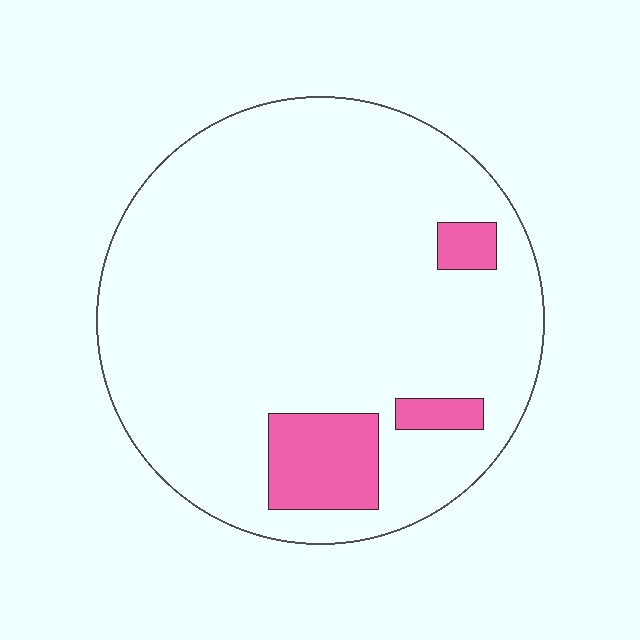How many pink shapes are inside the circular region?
3.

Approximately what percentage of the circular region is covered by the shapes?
Approximately 10%.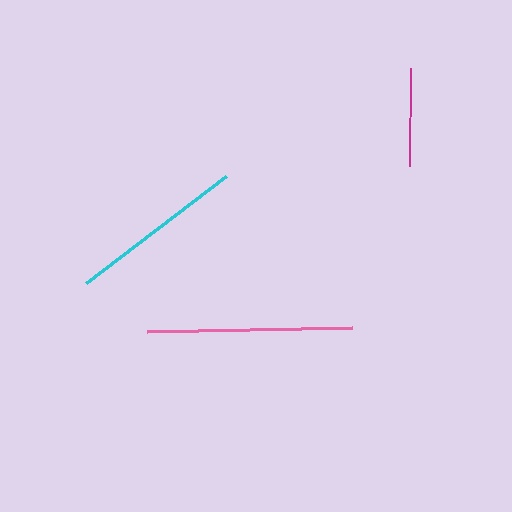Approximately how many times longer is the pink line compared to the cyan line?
The pink line is approximately 1.2 times the length of the cyan line.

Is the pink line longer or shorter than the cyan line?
The pink line is longer than the cyan line.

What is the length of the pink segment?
The pink segment is approximately 205 pixels long.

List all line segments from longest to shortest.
From longest to shortest: pink, cyan, magenta.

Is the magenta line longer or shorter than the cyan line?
The cyan line is longer than the magenta line.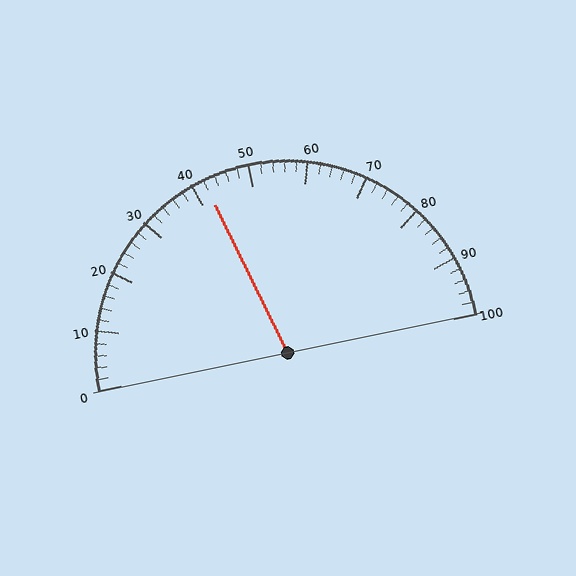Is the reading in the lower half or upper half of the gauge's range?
The reading is in the lower half of the range (0 to 100).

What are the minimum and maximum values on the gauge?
The gauge ranges from 0 to 100.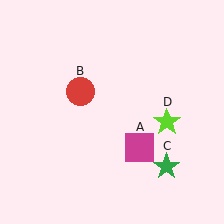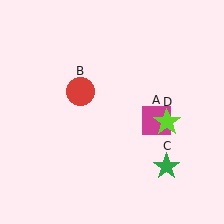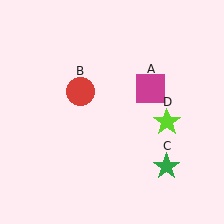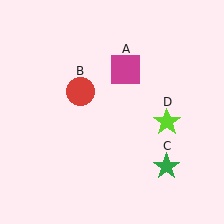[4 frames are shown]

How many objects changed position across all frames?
1 object changed position: magenta square (object A).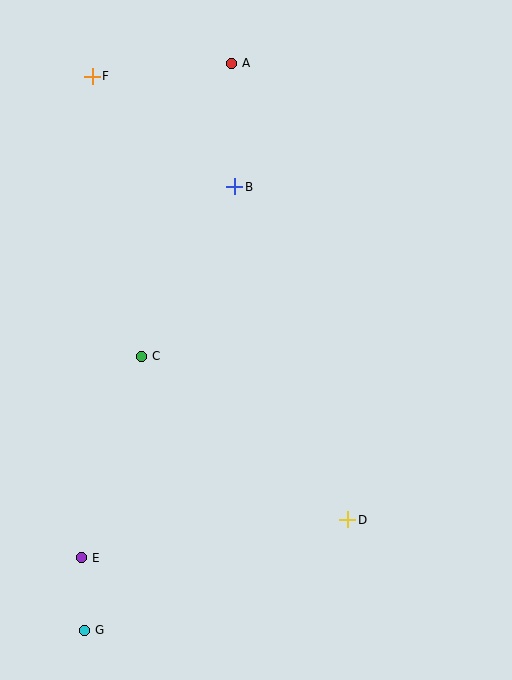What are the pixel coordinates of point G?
Point G is at (85, 630).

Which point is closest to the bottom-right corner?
Point D is closest to the bottom-right corner.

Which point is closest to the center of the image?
Point C at (142, 356) is closest to the center.